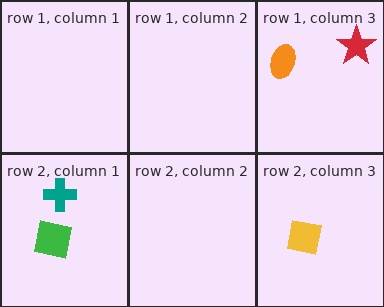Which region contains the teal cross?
The row 2, column 1 region.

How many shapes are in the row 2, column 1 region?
2.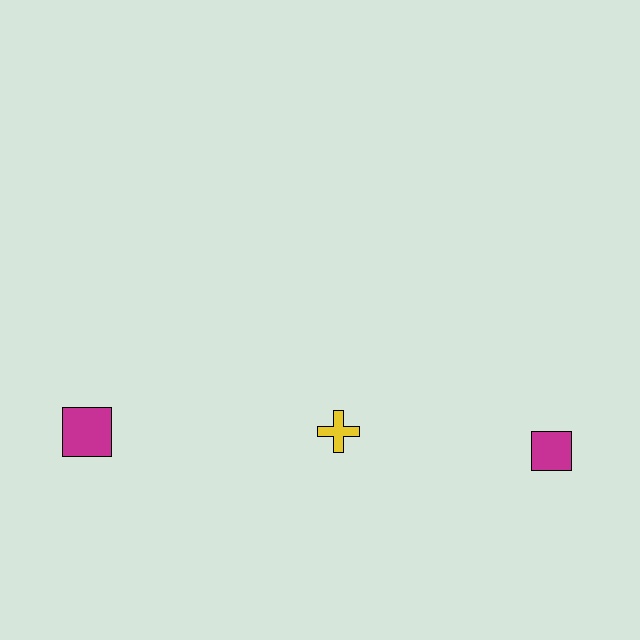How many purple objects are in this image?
There are no purple objects.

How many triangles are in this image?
There are no triangles.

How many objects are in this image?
There are 3 objects.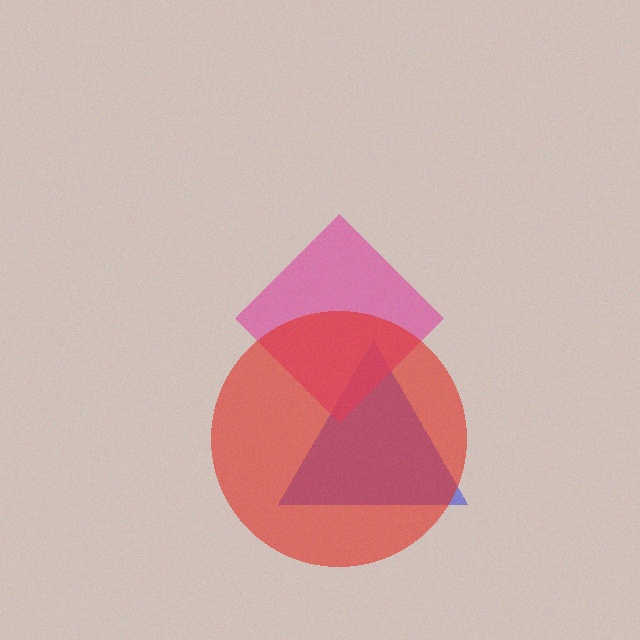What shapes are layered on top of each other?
The layered shapes are: a blue triangle, a pink diamond, a red circle.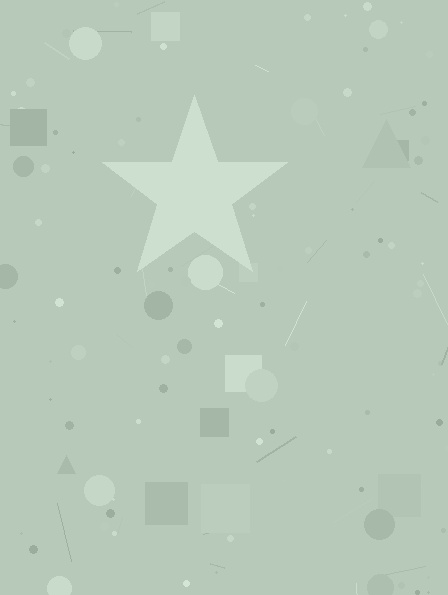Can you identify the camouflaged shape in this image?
The camouflaged shape is a star.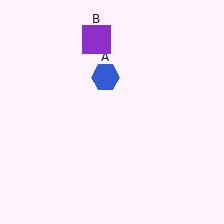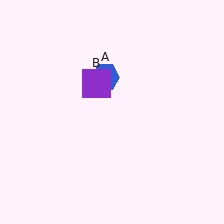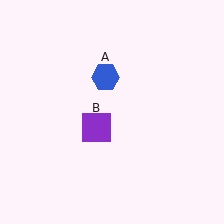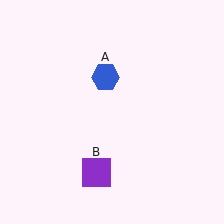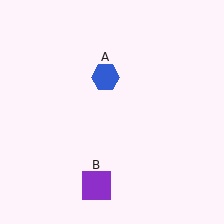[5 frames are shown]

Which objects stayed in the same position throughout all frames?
Blue hexagon (object A) remained stationary.